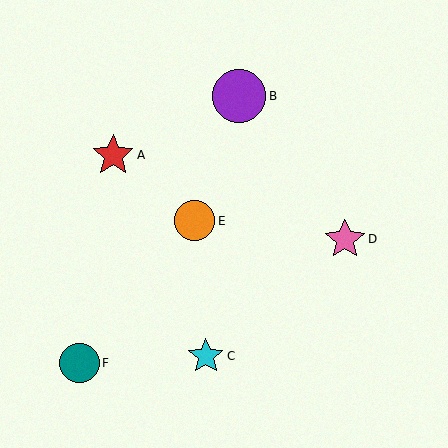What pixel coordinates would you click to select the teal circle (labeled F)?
Click at (80, 363) to select the teal circle F.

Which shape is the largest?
The purple circle (labeled B) is the largest.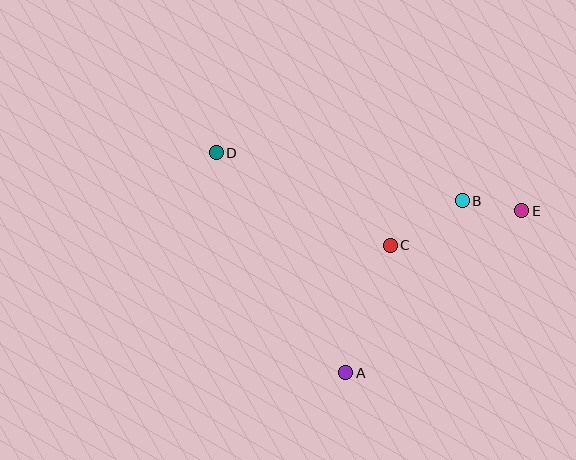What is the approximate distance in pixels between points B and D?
The distance between B and D is approximately 251 pixels.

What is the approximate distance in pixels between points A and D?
The distance between A and D is approximately 255 pixels.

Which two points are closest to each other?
Points B and E are closest to each other.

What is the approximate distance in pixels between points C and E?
The distance between C and E is approximately 136 pixels.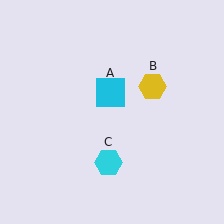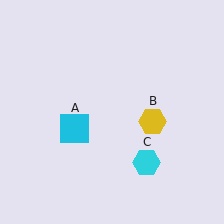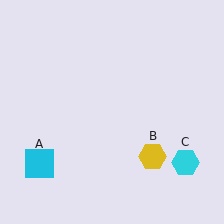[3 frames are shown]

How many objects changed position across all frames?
3 objects changed position: cyan square (object A), yellow hexagon (object B), cyan hexagon (object C).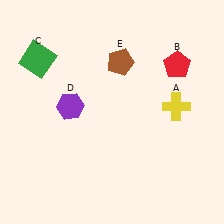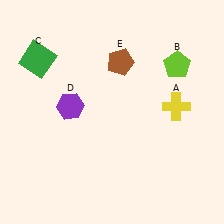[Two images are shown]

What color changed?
The pentagon (B) changed from red in Image 1 to lime in Image 2.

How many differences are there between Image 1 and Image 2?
There is 1 difference between the two images.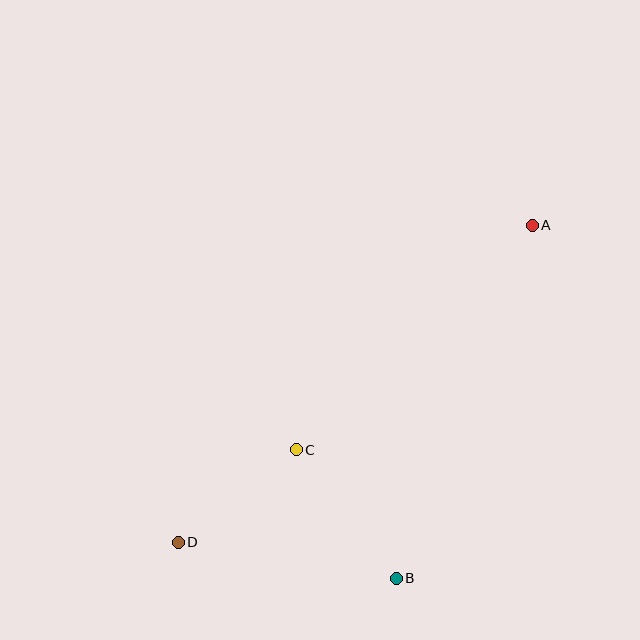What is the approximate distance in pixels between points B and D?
The distance between B and D is approximately 222 pixels.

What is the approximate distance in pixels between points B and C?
The distance between B and C is approximately 164 pixels.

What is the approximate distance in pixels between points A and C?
The distance between A and C is approximately 325 pixels.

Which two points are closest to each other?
Points C and D are closest to each other.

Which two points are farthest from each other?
Points A and D are farthest from each other.